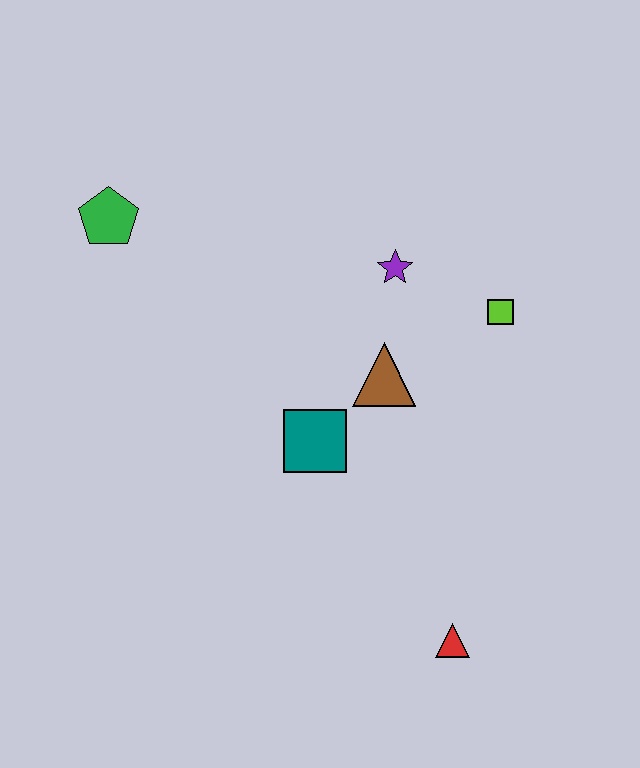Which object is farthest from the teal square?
The green pentagon is farthest from the teal square.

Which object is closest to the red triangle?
The teal square is closest to the red triangle.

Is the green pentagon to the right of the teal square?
No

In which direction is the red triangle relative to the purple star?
The red triangle is below the purple star.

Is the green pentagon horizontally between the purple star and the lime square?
No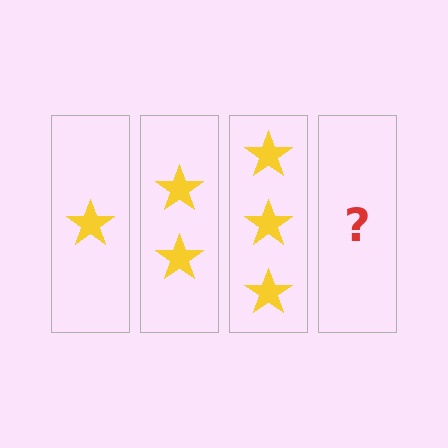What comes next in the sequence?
The next element should be 4 stars.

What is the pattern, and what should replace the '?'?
The pattern is that each step adds one more star. The '?' should be 4 stars.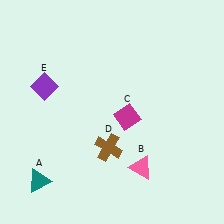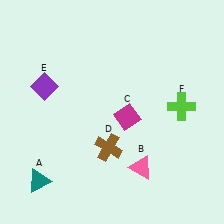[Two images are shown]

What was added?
A lime cross (F) was added in Image 2.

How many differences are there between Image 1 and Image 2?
There is 1 difference between the two images.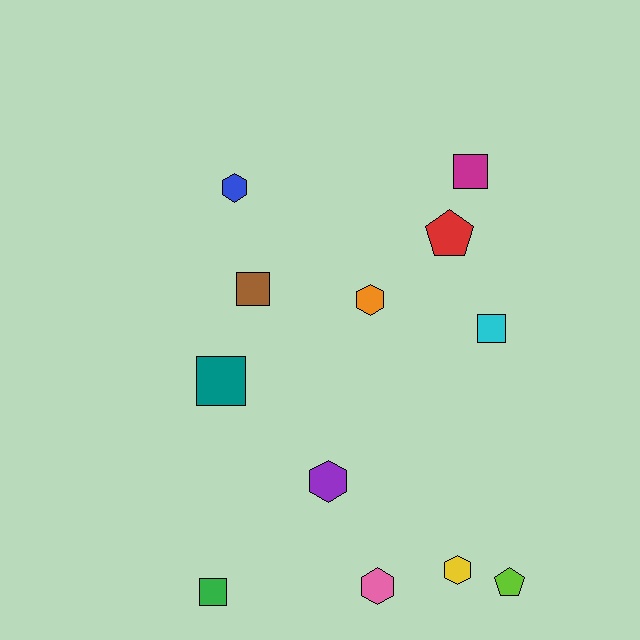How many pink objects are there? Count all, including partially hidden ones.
There is 1 pink object.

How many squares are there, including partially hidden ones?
There are 5 squares.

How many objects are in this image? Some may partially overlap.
There are 12 objects.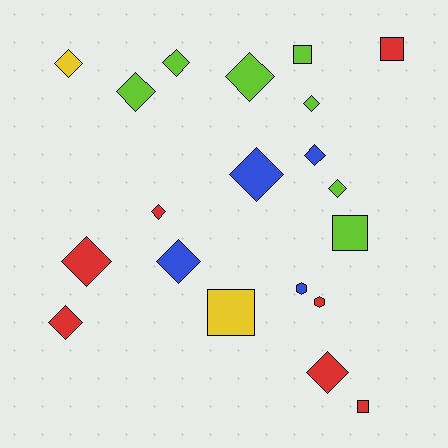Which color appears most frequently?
Red, with 7 objects.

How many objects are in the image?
There are 20 objects.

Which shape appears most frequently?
Diamond, with 13 objects.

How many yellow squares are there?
There is 1 yellow square.